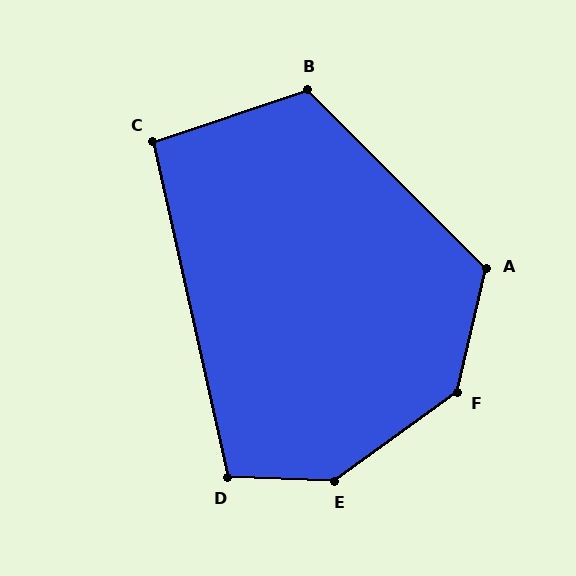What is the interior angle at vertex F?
Approximately 139 degrees (obtuse).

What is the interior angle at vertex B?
Approximately 116 degrees (obtuse).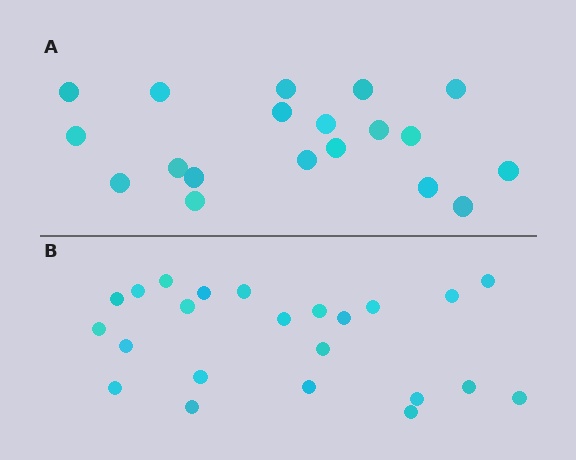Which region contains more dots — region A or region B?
Region B (the bottom region) has more dots.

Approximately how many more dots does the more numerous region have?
Region B has about 4 more dots than region A.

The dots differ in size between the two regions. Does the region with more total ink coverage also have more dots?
No. Region A has more total ink coverage because its dots are larger, but region B actually contains more individual dots. Total area can be misleading — the number of items is what matters here.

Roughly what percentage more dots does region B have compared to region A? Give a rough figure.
About 20% more.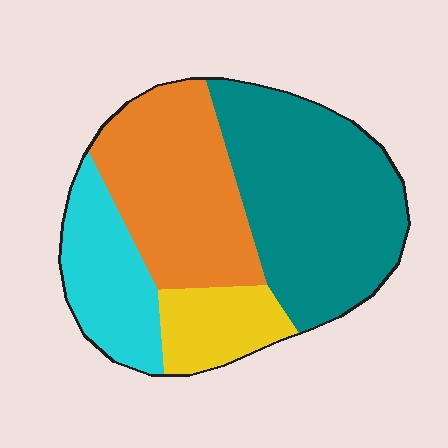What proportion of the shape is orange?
Orange covers about 30% of the shape.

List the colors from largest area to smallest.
From largest to smallest: teal, orange, cyan, yellow.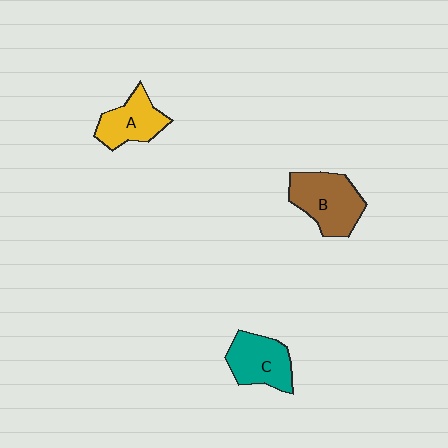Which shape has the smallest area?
Shape A (yellow).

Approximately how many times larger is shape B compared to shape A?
Approximately 1.4 times.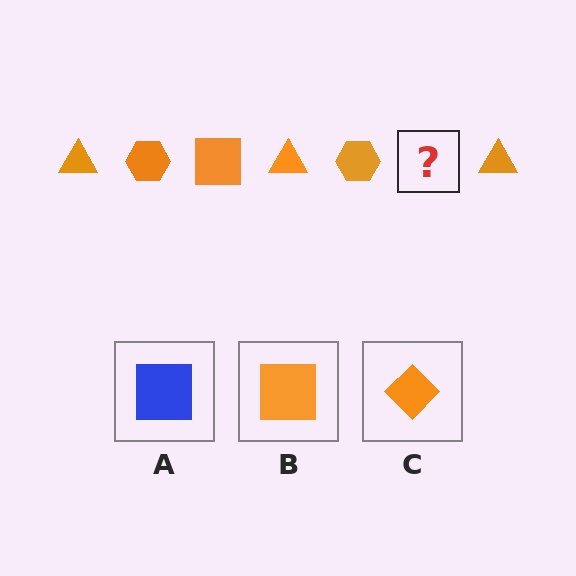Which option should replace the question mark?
Option B.